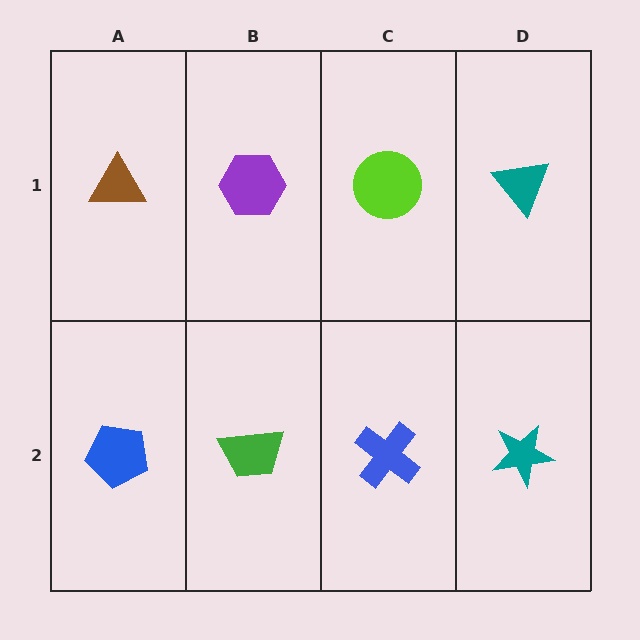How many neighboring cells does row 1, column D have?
2.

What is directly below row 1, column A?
A blue pentagon.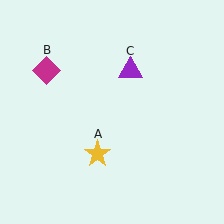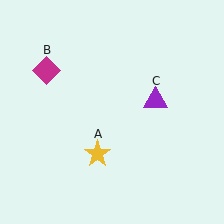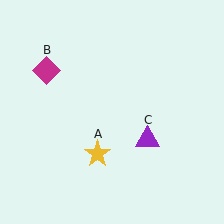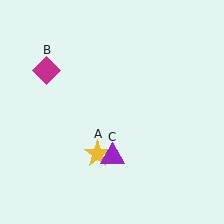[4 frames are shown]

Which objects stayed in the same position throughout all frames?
Yellow star (object A) and magenta diamond (object B) remained stationary.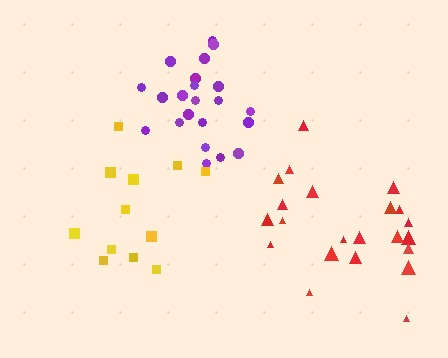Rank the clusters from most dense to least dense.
purple, red, yellow.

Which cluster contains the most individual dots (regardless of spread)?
Red (24).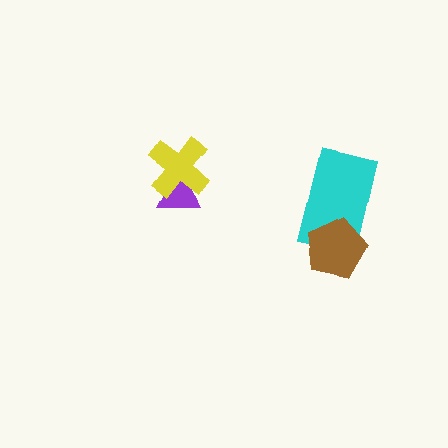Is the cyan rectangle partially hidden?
Yes, it is partially covered by another shape.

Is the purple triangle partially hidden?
Yes, it is partially covered by another shape.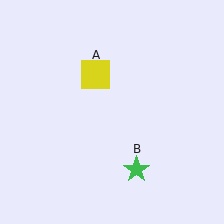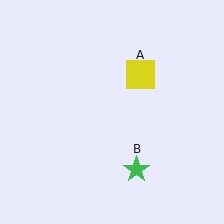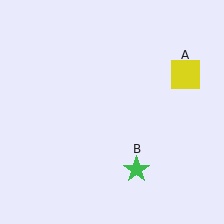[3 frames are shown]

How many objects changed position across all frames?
1 object changed position: yellow square (object A).